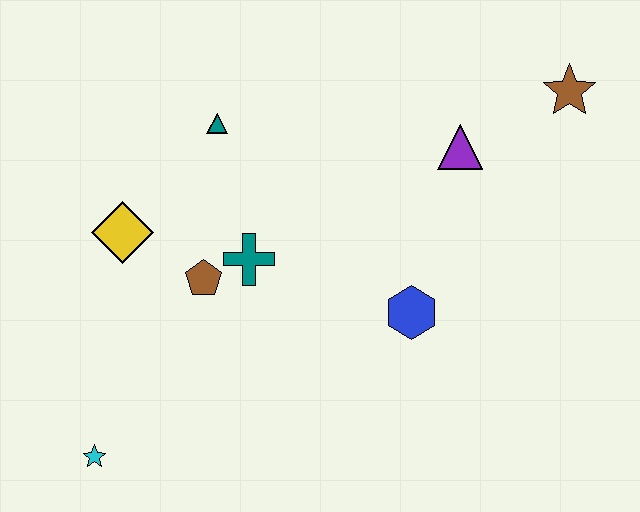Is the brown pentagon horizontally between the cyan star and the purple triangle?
Yes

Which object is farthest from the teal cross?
The brown star is farthest from the teal cross.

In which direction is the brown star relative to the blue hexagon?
The brown star is above the blue hexagon.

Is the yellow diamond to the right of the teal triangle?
No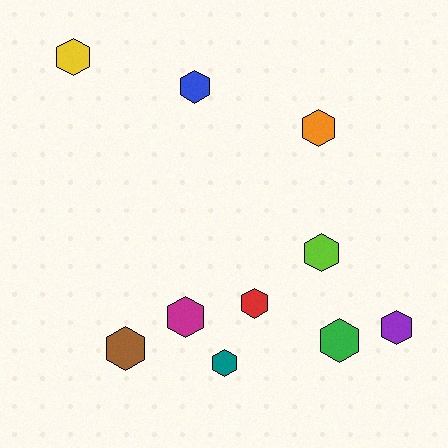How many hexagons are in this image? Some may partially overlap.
There are 10 hexagons.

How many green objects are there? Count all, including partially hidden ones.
There is 1 green object.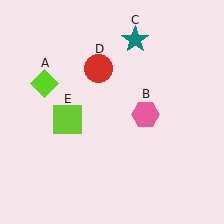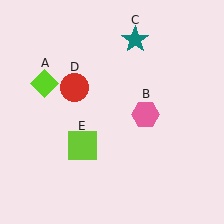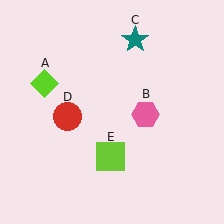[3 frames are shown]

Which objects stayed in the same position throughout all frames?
Lime diamond (object A) and pink hexagon (object B) and teal star (object C) remained stationary.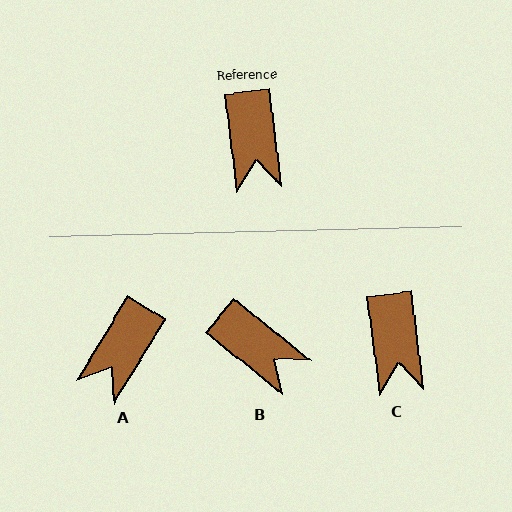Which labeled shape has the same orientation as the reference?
C.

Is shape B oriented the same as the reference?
No, it is off by about 44 degrees.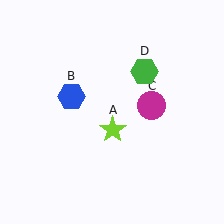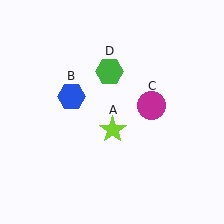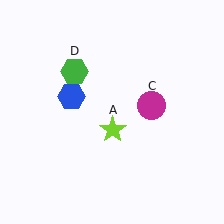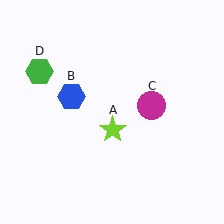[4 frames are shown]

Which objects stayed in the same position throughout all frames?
Lime star (object A) and blue hexagon (object B) and magenta circle (object C) remained stationary.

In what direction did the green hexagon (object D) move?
The green hexagon (object D) moved left.